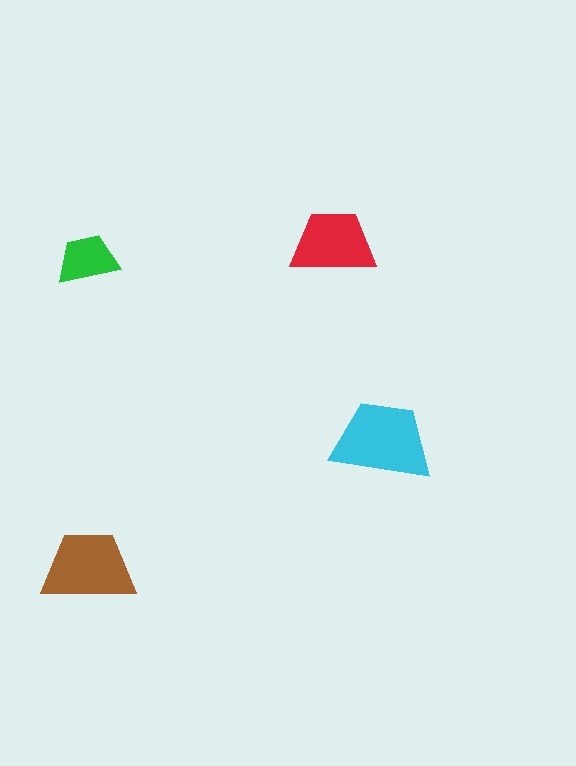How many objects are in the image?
There are 4 objects in the image.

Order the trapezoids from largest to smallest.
the cyan one, the brown one, the red one, the green one.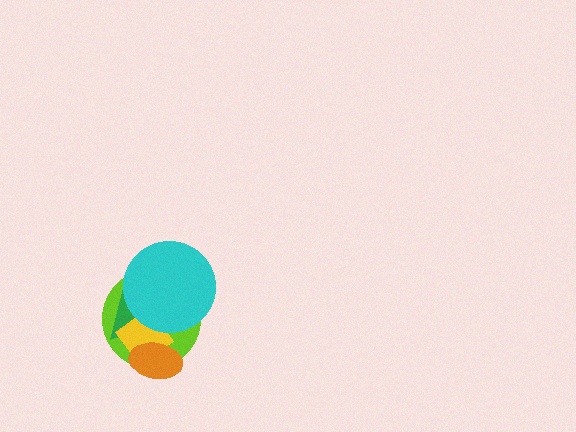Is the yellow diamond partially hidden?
Yes, it is partially covered by another shape.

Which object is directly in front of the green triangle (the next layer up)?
The yellow diamond is directly in front of the green triangle.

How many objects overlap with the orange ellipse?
3 objects overlap with the orange ellipse.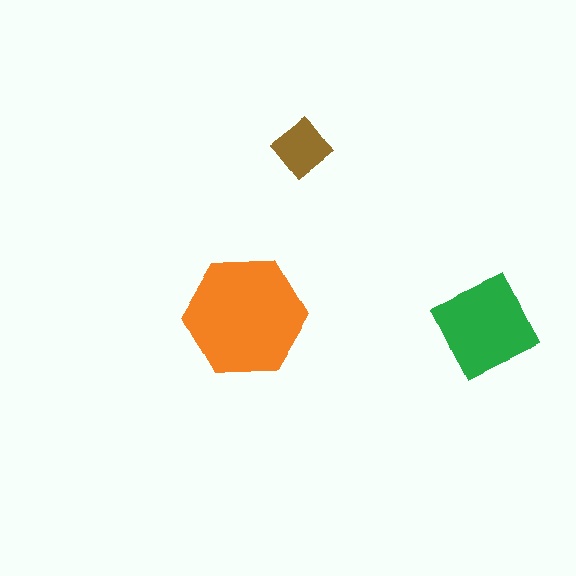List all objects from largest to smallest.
The orange hexagon, the green square, the brown diamond.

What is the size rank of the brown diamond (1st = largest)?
3rd.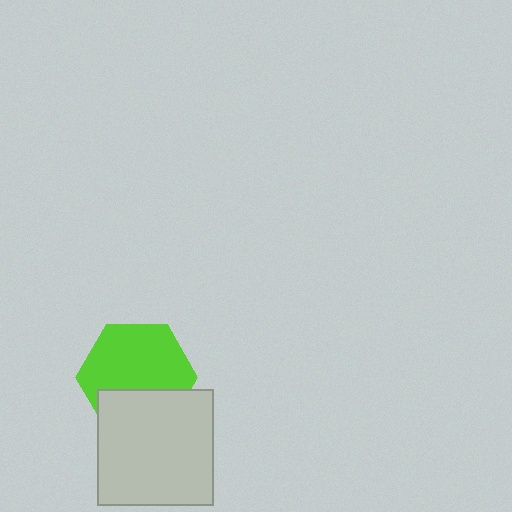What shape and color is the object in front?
The object in front is a light gray square.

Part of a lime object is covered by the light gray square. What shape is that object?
It is a hexagon.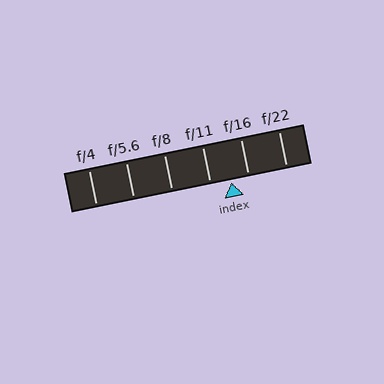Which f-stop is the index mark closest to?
The index mark is closest to f/16.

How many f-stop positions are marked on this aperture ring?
There are 6 f-stop positions marked.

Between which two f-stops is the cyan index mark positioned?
The index mark is between f/11 and f/16.